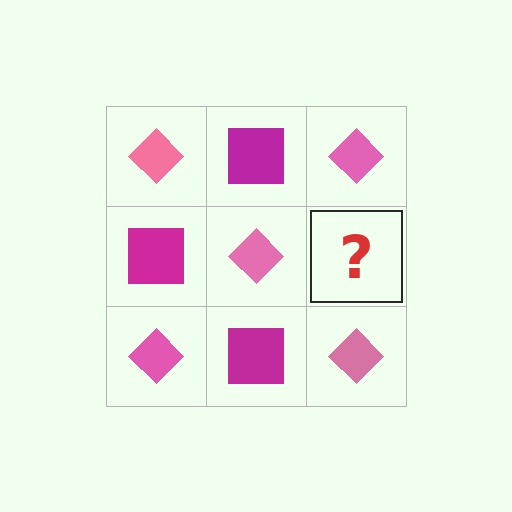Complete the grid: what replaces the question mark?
The question mark should be replaced with a magenta square.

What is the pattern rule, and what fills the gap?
The rule is that it alternates pink diamond and magenta square in a checkerboard pattern. The gap should be filled with a magenta square.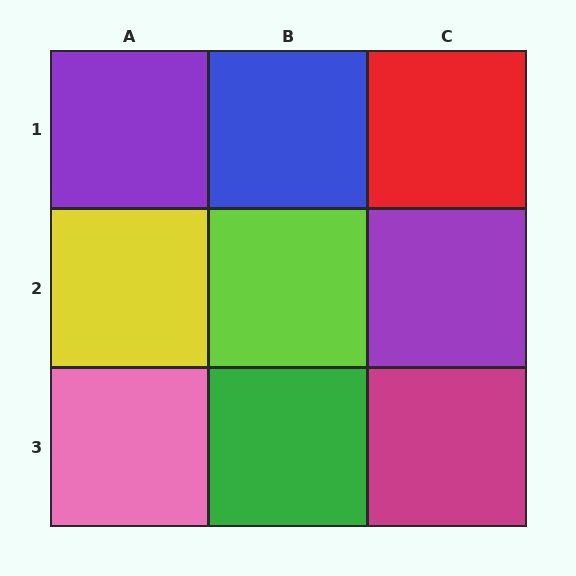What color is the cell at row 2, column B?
Lime.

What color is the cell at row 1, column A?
Purple.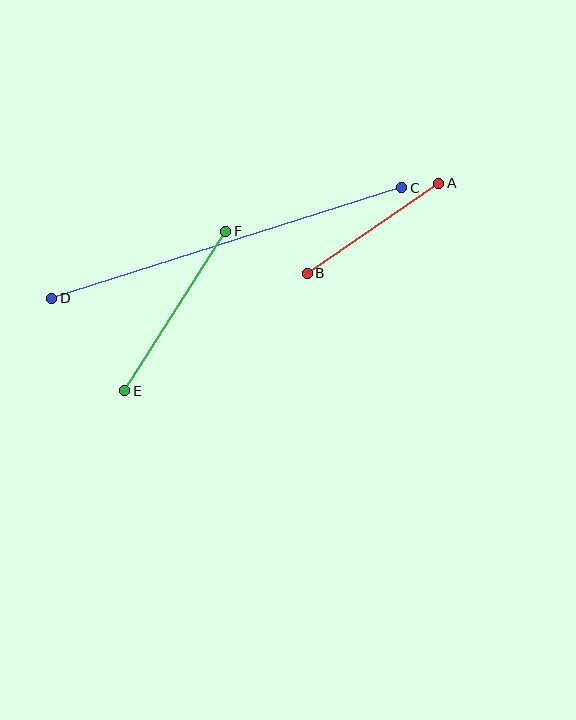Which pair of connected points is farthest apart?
Points C and D are farthest apart.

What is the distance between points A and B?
The distance is approximately 159 pixels.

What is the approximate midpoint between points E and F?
The midpoint is at approximately (175, 311) pixels.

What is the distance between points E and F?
The distance is approximately 189 pixels.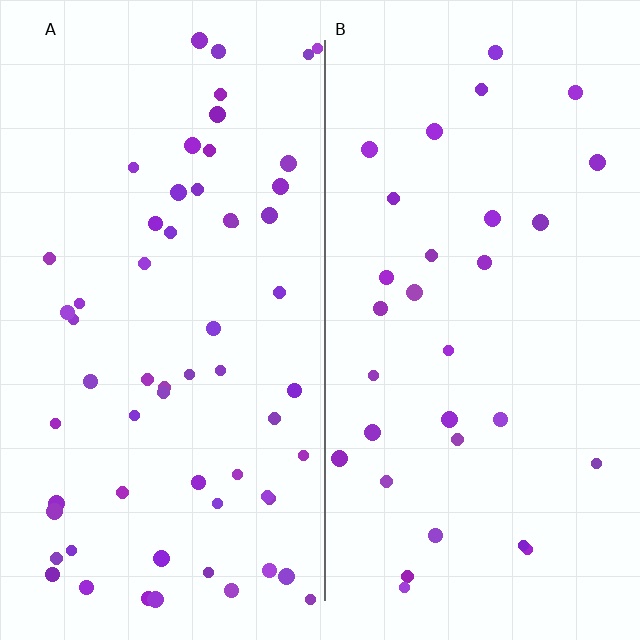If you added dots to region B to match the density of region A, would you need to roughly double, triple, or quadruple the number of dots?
Approximately double.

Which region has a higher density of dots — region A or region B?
A (the left).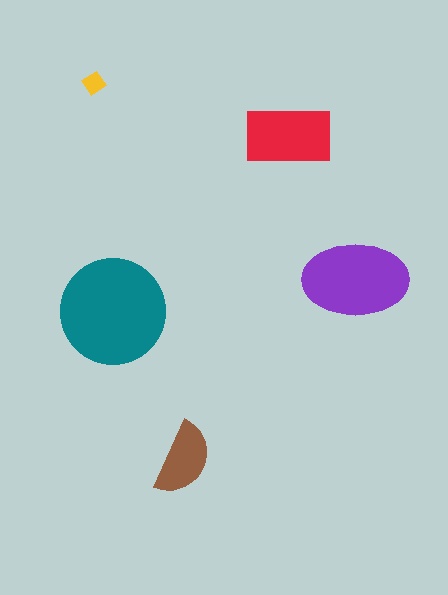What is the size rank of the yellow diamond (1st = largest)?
5th.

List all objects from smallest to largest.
The yellow diamond, the brown semicircle, the red rectangle, the purple ellipse, the teal circle.